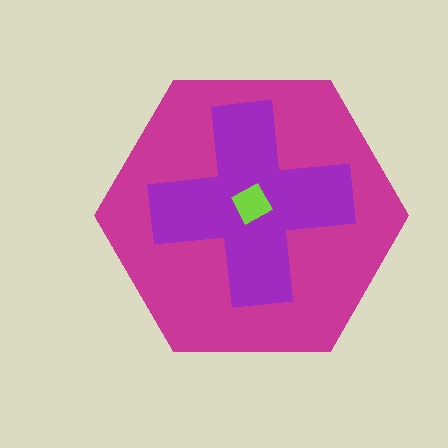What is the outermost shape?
The magenta hexagon.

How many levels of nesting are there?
3.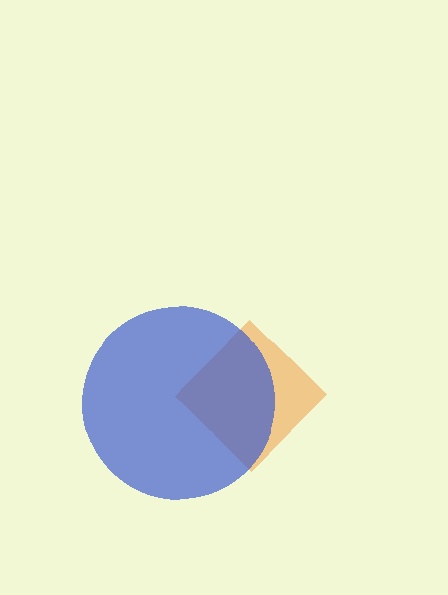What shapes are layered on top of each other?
The layered shapes are: an orange diamond, a blue circle.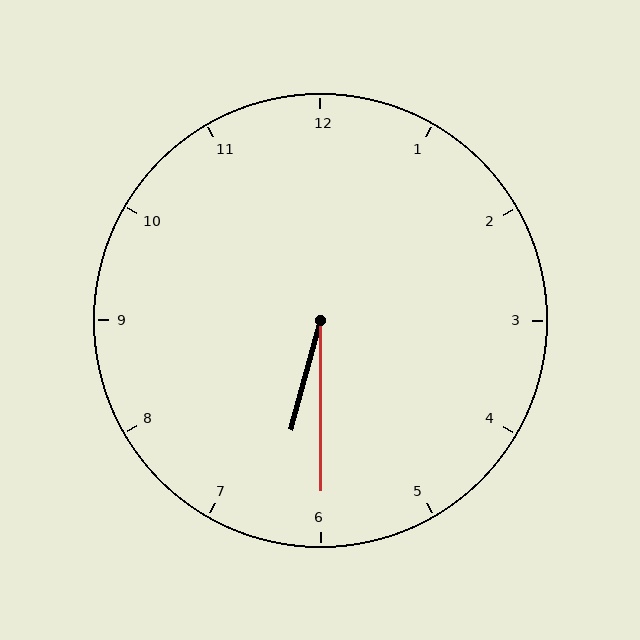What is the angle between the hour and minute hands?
Approximately 15 degrees.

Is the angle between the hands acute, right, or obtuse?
It is acute.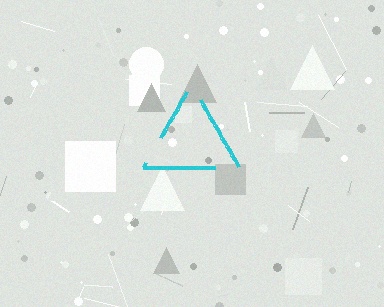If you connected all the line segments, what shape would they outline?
They would outline a triangle.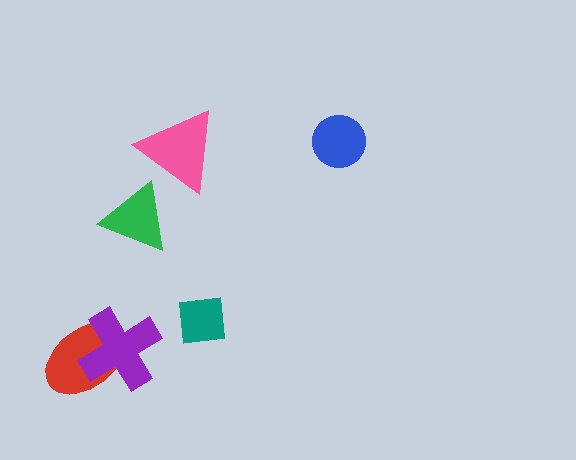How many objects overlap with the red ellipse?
1 object overlaps with the red ellipse.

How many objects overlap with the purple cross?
1 object overlaps with the purple cross.